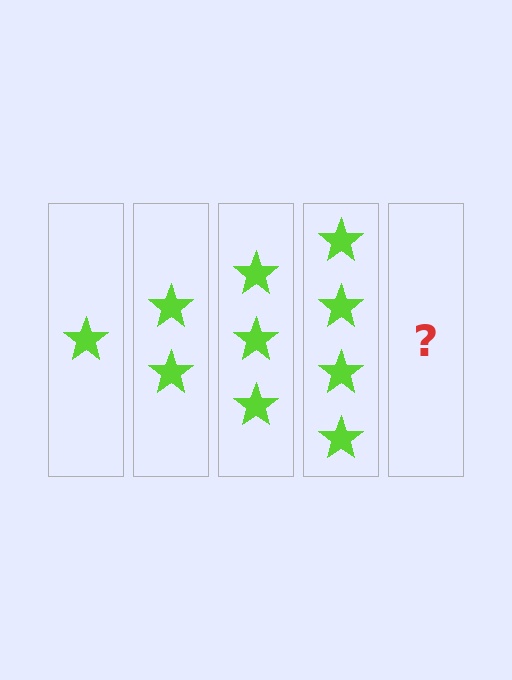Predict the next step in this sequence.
The next step is 5 stars.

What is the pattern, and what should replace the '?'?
The pattern is that each step adds one more star. The '?' should be 5 stars.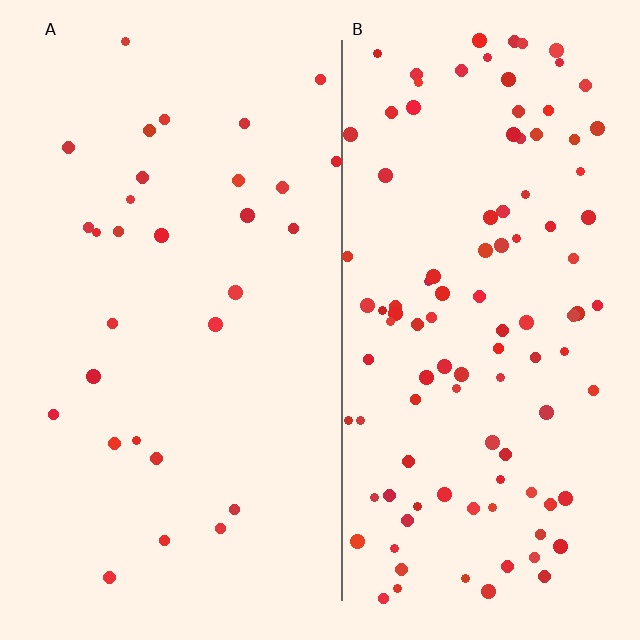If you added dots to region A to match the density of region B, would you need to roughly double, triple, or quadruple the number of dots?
Approximately quadruple.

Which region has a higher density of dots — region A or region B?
B (the right).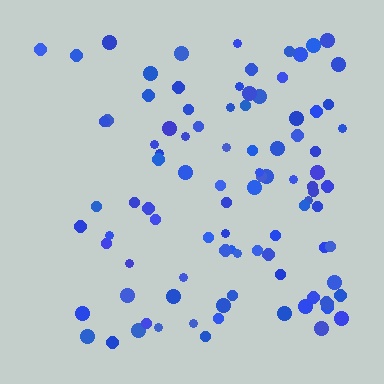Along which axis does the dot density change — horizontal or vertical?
Horizontal.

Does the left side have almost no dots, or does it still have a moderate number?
Still a moderate number, just noticeably fewer than the right.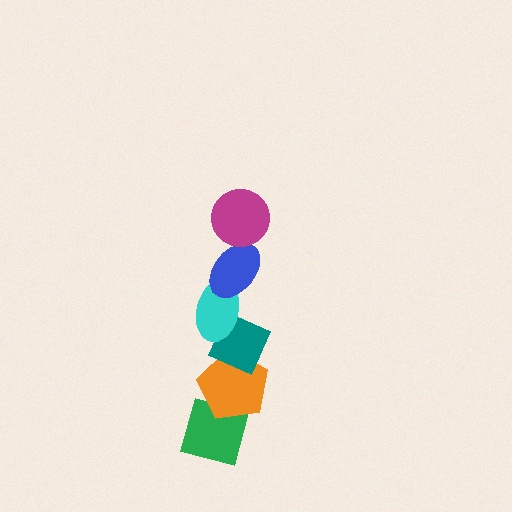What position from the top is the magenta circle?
The magenta circle is 1st from the top.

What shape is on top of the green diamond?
The orange pentagon is on top of the green diamond.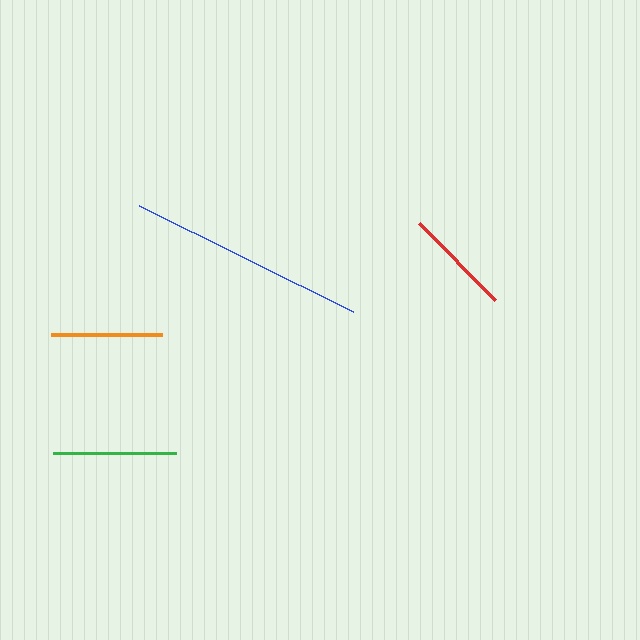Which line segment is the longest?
The blue line is the longest at approximately 240 pixels.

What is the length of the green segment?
The green segment is approximately 123 pixels long.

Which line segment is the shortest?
The red line is the shortest at approximately 108 pixels.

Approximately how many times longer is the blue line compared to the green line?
The blue line is approximately 1.9 times the length of the green line.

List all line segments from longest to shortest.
From longest to shortest: blue, green, orange, red.